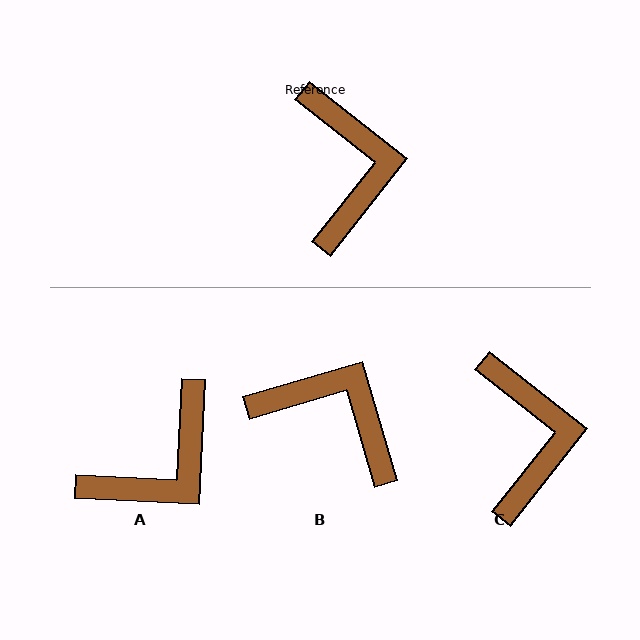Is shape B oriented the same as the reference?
No, it is off by about 55 degrees.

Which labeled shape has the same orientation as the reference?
C.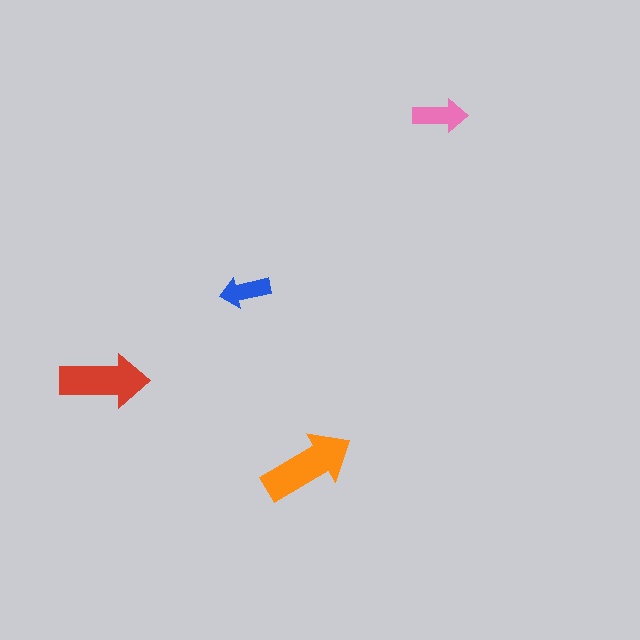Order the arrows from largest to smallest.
the orange one, the red one, the pink one, the blue one.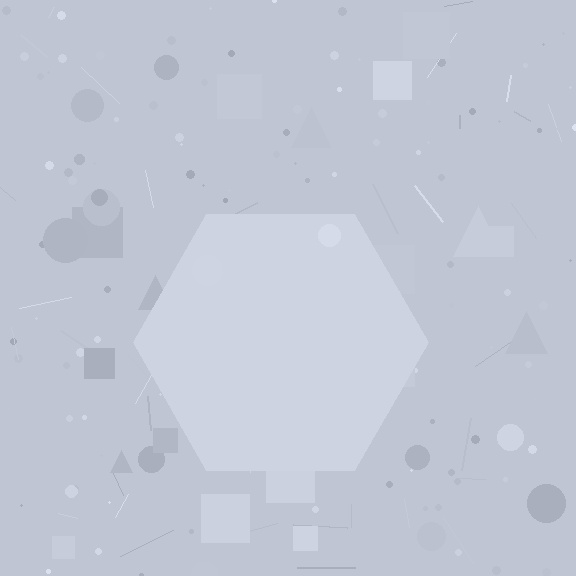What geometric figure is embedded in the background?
A hexagon is embedded in the background.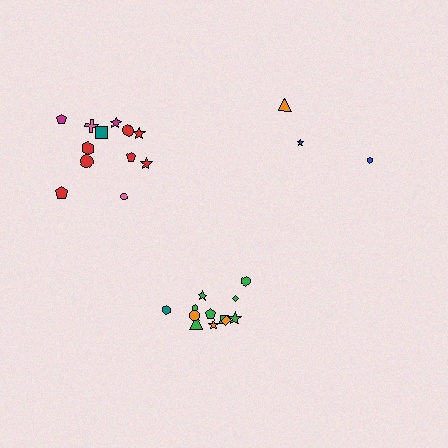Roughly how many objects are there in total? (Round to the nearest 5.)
Roughly 25 objects in total.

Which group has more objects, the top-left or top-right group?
The top-left group.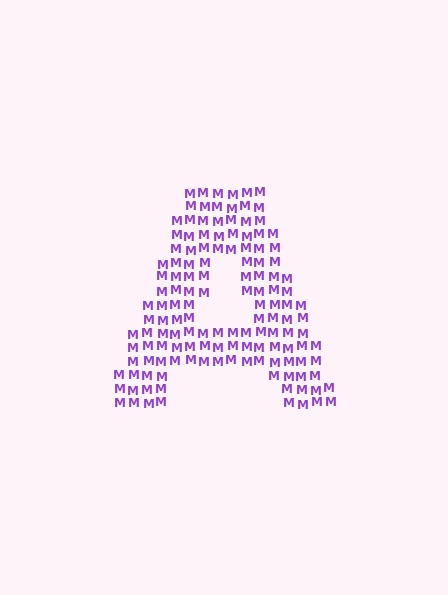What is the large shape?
The large shape is the letter A.